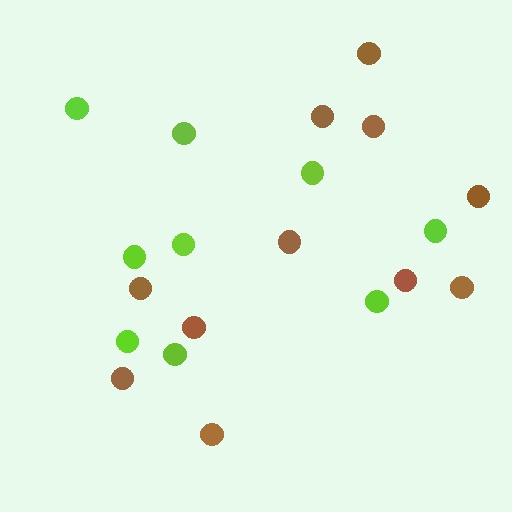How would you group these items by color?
There are 2 groups: one group of lime circles (9) and one group of brown circles (11).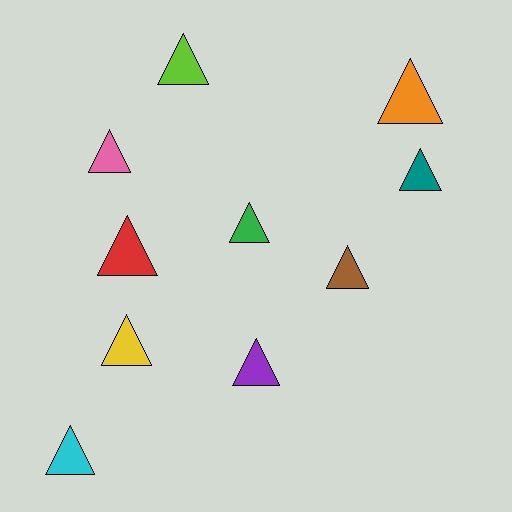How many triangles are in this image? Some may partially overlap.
There are 10 triangles.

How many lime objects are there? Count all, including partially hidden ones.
There is 1 lime object.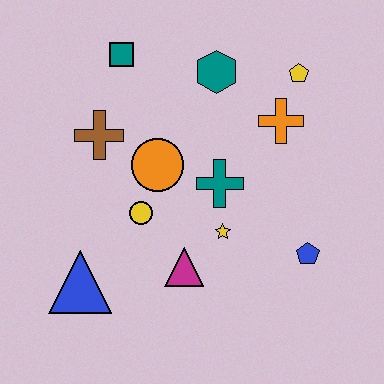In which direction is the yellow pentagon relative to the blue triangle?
The yellow pentagon is to the right of the blue triangle.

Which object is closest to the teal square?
The brown cross is closest to the teal square.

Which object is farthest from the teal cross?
The blue triangle is farthest from the teal cross.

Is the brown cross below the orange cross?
Yes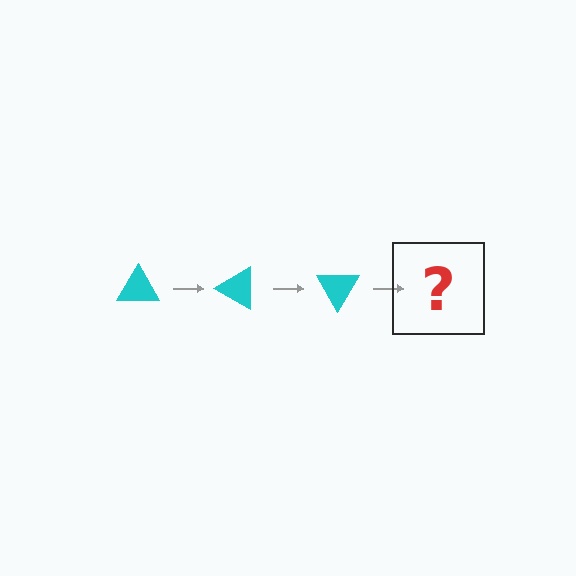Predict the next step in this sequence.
The next step is a cyan triangle rotated 90 degrees.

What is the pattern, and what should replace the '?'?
The pattern is that the triangle rotates 30 degrees each step. The '?' should be a cyan triangle rotated 90 degrees.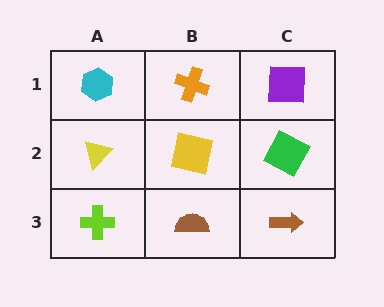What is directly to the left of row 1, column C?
An orange cross.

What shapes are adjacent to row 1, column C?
A green square (row 2, column C), an orange cross (row 1, column B).